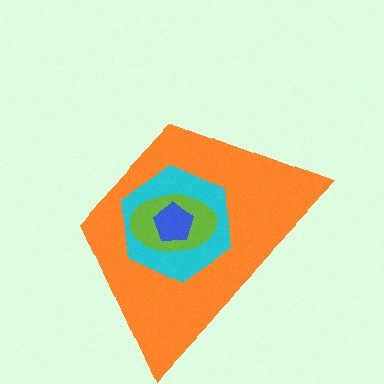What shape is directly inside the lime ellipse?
The blue pentagon.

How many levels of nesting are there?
4.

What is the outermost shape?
The orange trapezoid.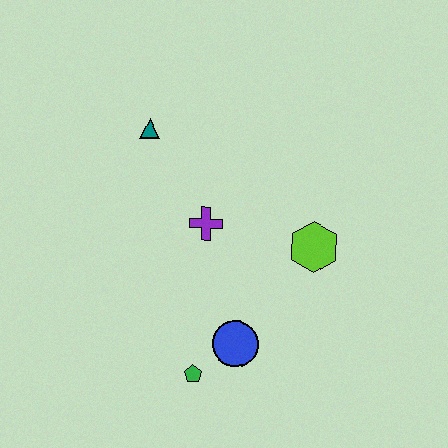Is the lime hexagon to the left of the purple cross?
No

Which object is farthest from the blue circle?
The teal triangle is farthest from the blue circle.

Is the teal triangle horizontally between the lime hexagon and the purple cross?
No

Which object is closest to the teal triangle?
The purple cross is closest to the teal triangle.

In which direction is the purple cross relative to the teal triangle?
The purple cross is below the teal triangle.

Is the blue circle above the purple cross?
No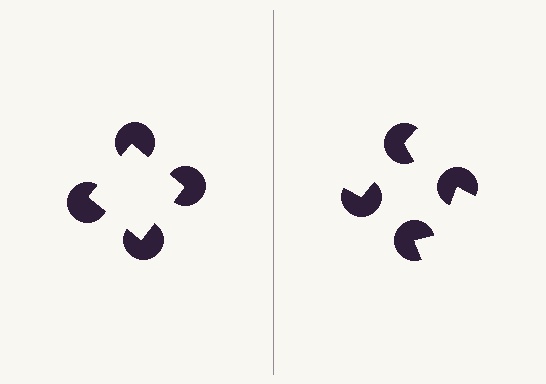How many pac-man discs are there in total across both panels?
8 — 4 on each side.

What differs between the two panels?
The pac-man discs are positioned identically on both sides; only the wedge orientations differ. On the left they align to a square; on the right they are misaligned.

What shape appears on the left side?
An illusory square.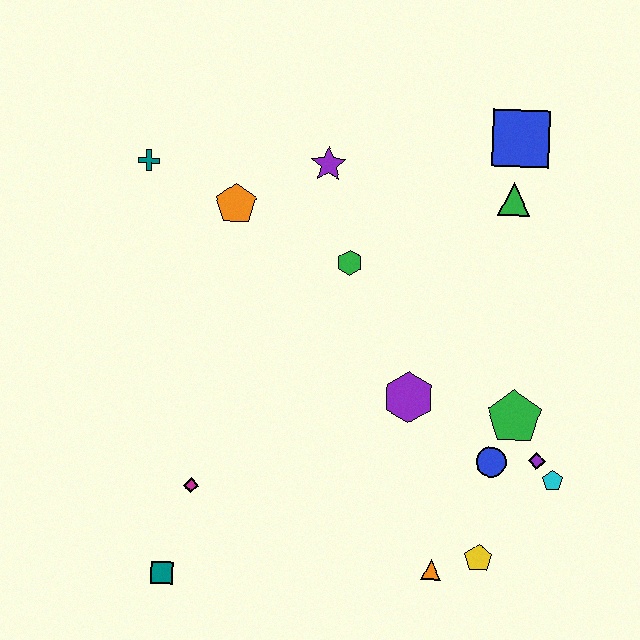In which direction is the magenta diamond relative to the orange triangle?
The magenta diamond is to the left of the orange triangle.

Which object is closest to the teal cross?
The orange pentagon is closest to the teal cross.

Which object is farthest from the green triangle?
The teal square is farthest from the green triangle.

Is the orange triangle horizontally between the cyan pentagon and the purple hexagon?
Yes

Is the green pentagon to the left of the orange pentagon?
No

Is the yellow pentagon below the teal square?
No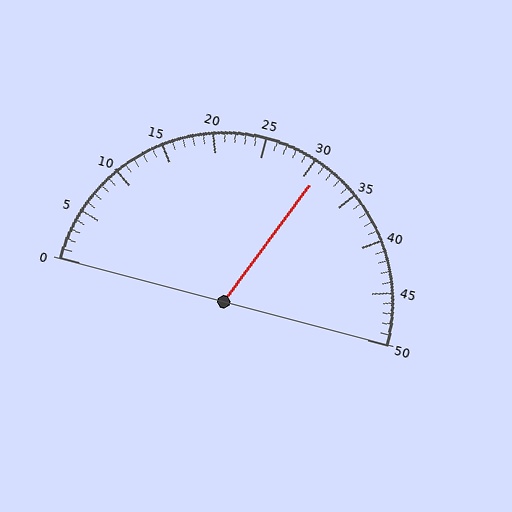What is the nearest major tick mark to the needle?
The nearest major tick mark is 30.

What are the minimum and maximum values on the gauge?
The gauge ranges from 0 to 50.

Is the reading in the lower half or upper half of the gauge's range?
The reading is in the upper half of the range (0 to 50).